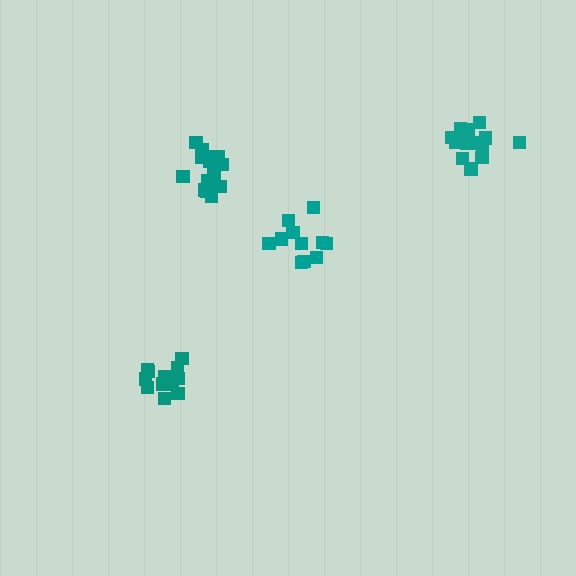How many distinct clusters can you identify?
There are 4 distinct clusters.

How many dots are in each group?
Group 1: 16 dots, Group 2: 11 dots, Group 3: 15 dots, Group 4: 13 dots (55 total).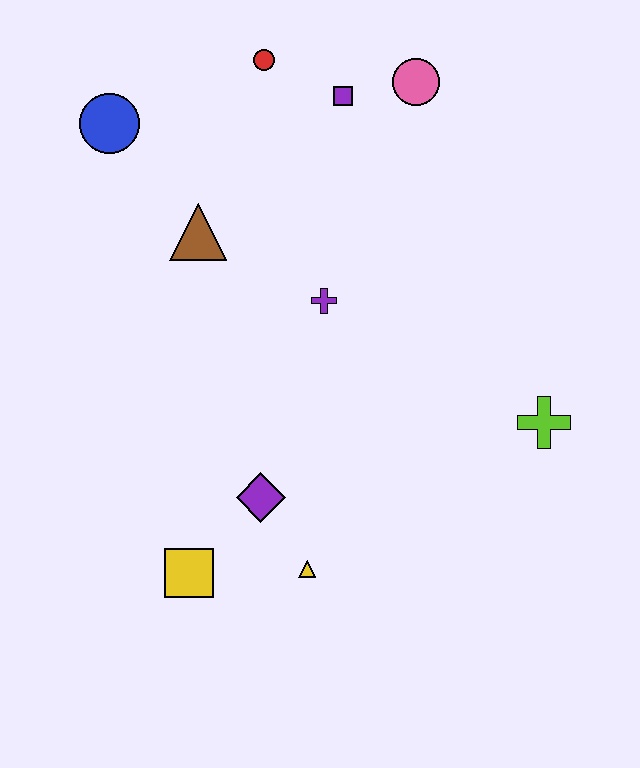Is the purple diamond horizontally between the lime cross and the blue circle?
Yes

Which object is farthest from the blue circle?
The lime cross is farthest from the blue circle.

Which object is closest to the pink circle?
The purple square is closest to the pink circle.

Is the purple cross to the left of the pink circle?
Yes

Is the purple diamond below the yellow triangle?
No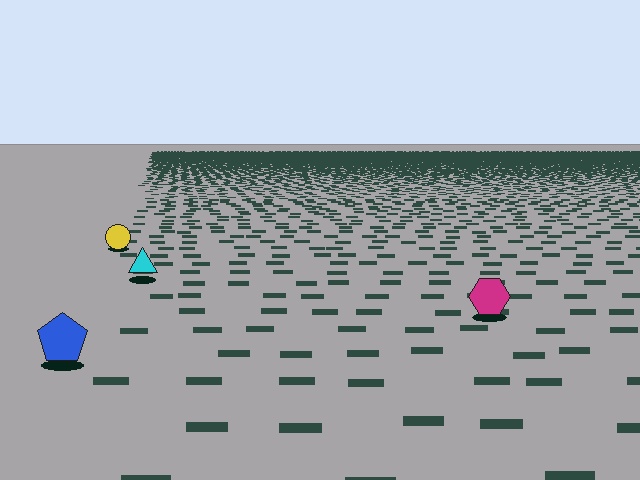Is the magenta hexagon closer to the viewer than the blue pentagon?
No. The blue pentagon is closer — you can tell from the texture gradient: the ground texture is coarser near it.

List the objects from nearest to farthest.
From nearest to farthest: the blue pentagon, the magenta hexagon, the cyan triangle, the yellow circle.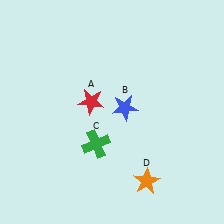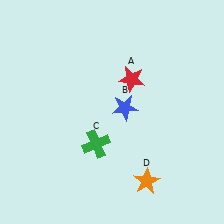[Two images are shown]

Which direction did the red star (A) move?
The red star (A) moved right.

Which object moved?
The red star (A) moved right.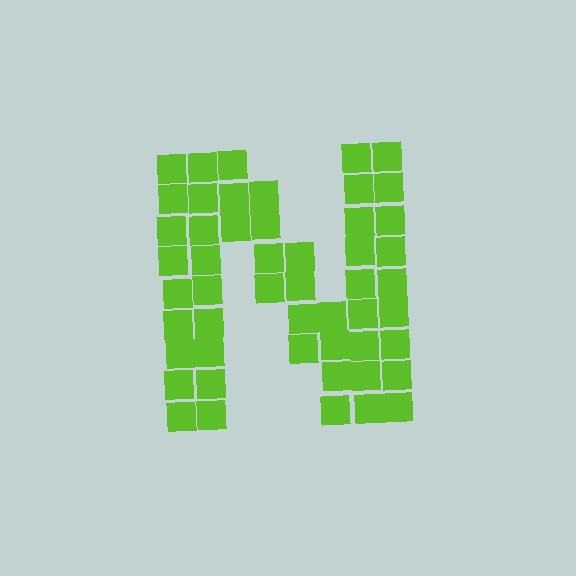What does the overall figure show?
The overall figure shows the letter N.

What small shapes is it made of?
It is made of small squares.